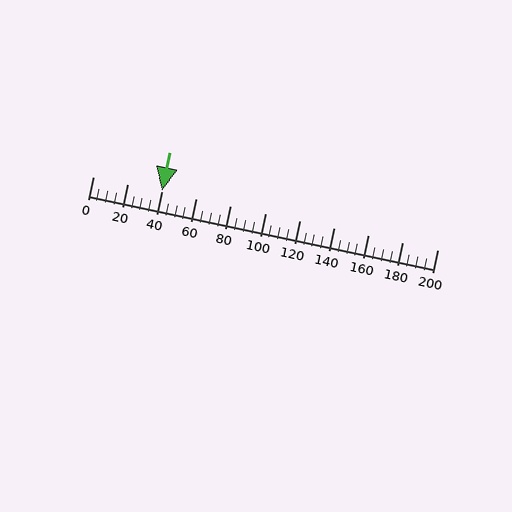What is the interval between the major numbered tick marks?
The major tick marks are spaced 20 units apart.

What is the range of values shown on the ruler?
The ruler shows values from 0 to 200.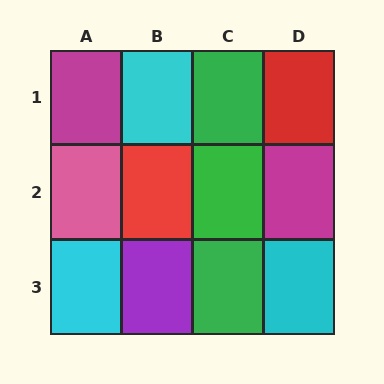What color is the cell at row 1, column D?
Red.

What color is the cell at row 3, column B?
Purple.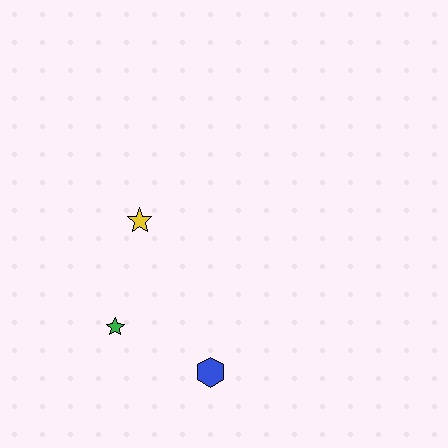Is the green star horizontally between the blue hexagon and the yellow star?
No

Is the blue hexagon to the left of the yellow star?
No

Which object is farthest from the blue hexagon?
The yellow star is farthest from the blue hexagon.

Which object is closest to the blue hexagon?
The green star is closest to the blue hexagon.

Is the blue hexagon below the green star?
Yes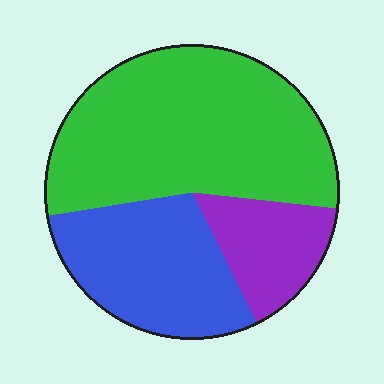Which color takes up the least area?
Purple, at roughly 15%.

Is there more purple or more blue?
Blue.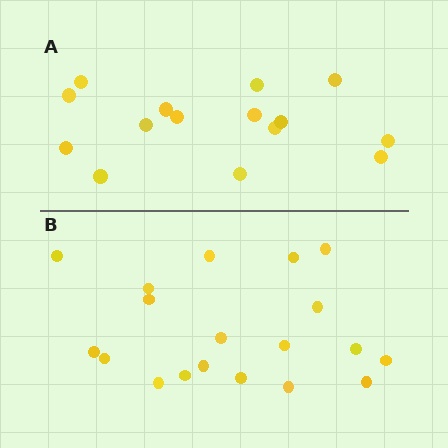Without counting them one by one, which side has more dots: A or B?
Region B (the bottom region) has more dots.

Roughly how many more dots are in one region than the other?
Region B has about 4 more dots than region A.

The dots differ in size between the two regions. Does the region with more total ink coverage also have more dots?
No. Region A has more total ink coverage because its dots are larger, but region B actually contains more individual dots. Total area can be misleading — the number of items is what matters here.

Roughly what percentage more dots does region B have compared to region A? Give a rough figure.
About 25% more.